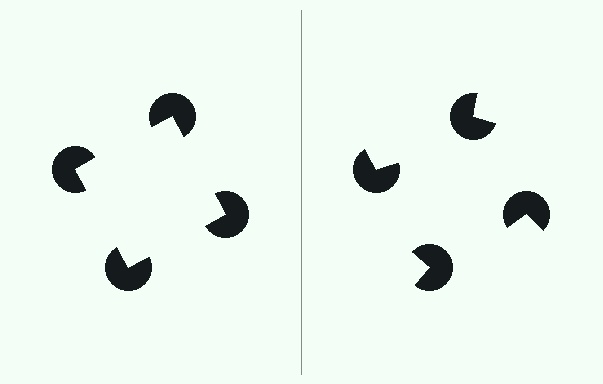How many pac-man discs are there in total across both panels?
8 — 4 on each side.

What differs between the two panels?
The pac-man discs are positioned identically on both sides; only the wedge orientations differ. On the left they align to a square; on the right they are misaligned.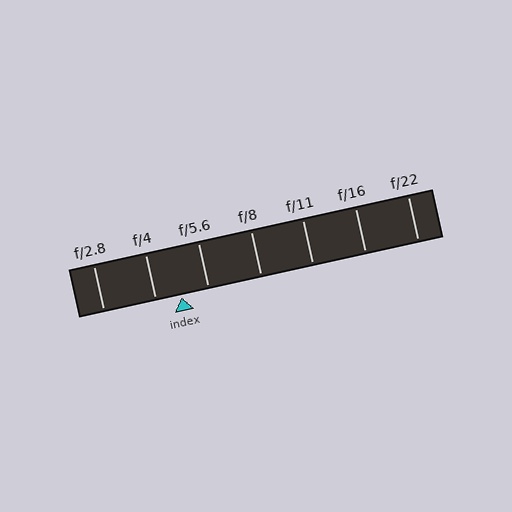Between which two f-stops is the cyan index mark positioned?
The index mark is between f/4 and f/5.6.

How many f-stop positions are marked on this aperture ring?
There are 7 f-stop positions marked.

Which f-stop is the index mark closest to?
The index mark is closest to f/4.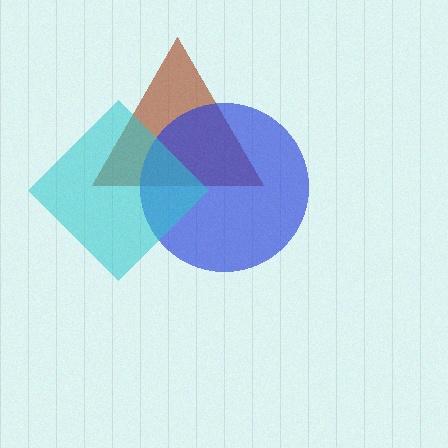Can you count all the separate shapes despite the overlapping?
Yes, there are 3 separate shapes.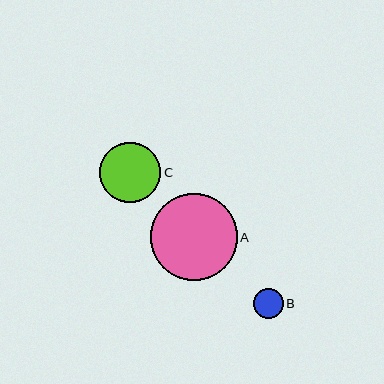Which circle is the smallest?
Circle B is the smallest with a size of approximately 30 pixels.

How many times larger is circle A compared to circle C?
Circle A is approximately 1.4 times the size of circle C.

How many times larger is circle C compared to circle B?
Circle C is approximately 2.1 times the size of circle B.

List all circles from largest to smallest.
From largest to smallest: A, C, B.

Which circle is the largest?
Circle A is the largest with a size of approximately 87 pixels.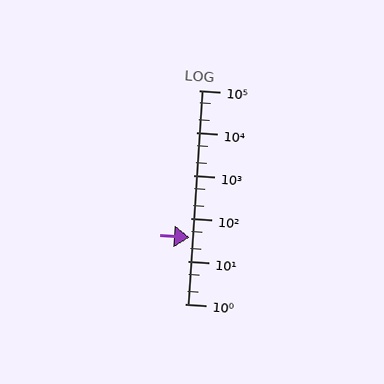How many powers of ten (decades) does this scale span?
The scale spans 5 decades, from 1 to 100000.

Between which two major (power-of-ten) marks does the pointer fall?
The pointer is between 10 and 100.